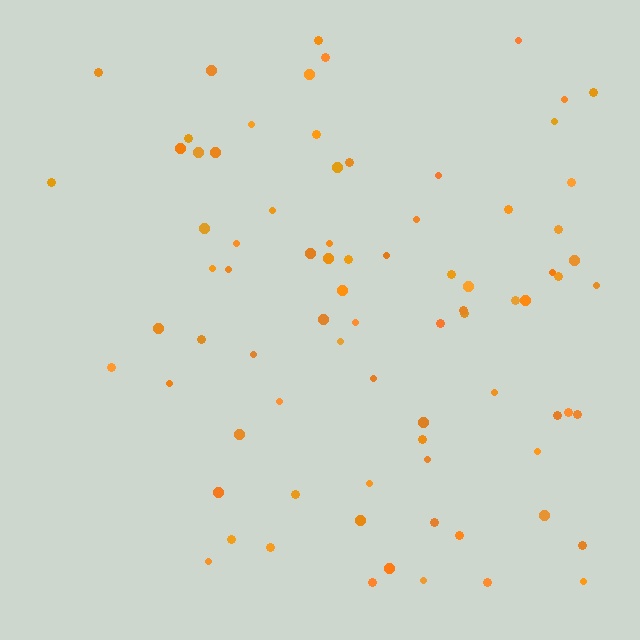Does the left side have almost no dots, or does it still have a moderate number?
Still a moderate number, just noticeably fewer than the right.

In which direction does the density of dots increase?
From left to right, with the right side densest.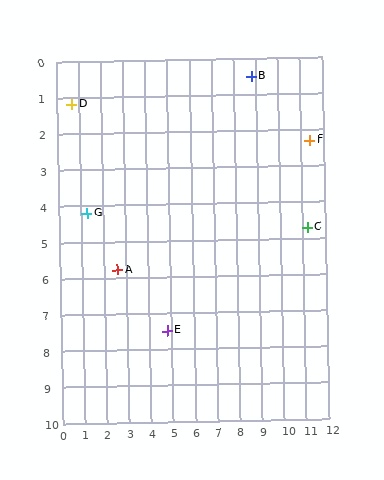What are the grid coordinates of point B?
Point B is at approximately (8.8, 0.5).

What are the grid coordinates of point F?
Point F is at approximately (11.4, 2.3).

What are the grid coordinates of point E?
Point E is at approximately (4.8, 7.5).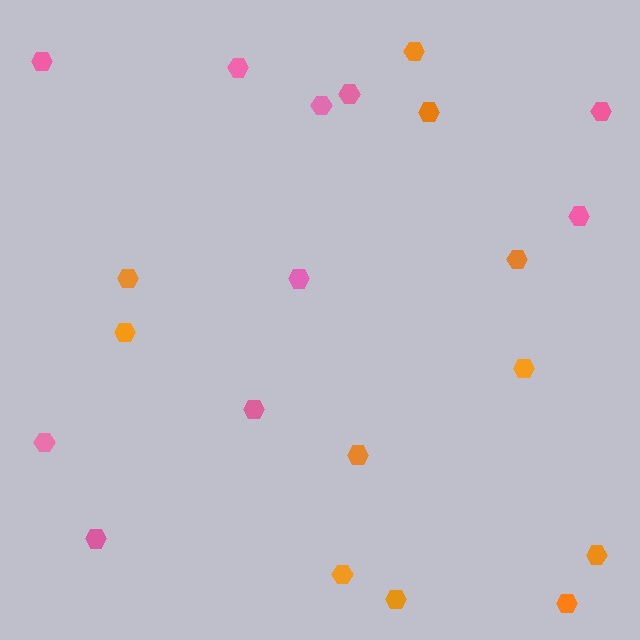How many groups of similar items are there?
There are 2 groups: one group of orange hexagons (11) and one group of pink hexagons (10).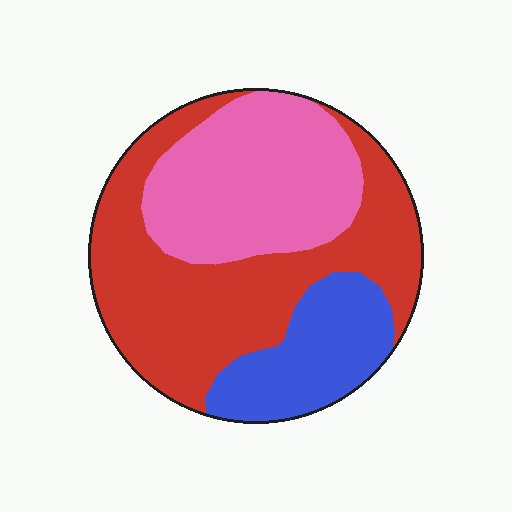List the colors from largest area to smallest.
From largest to smallest: red, pink, blue.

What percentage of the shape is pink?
Pink takes up about one third (1/3) of the shape.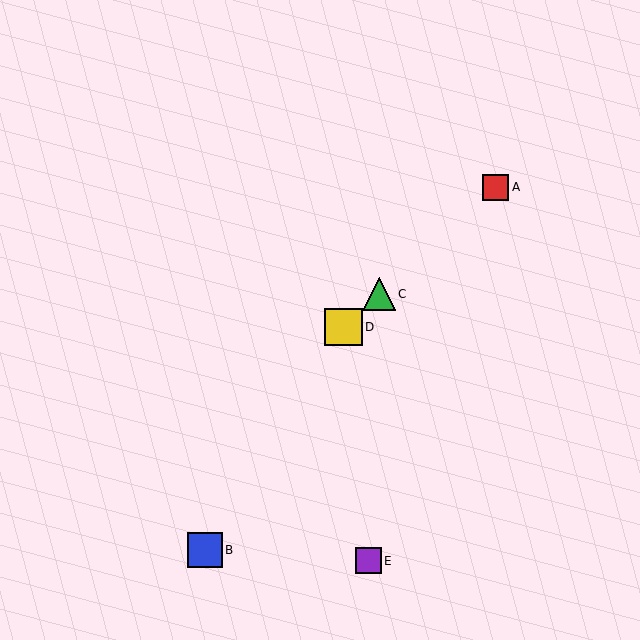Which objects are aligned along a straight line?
Objects A, C, D are aligned along a straight line.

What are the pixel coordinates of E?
Object E is at (368, 561).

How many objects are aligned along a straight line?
3 objects (A, C, D) are aligned along a straight line.